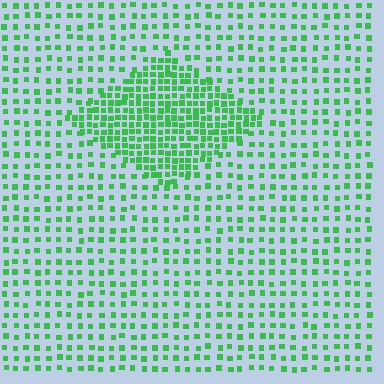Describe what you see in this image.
The image contains small green elements arranged at two different densities. A diamond-shaped region is visible where the elements are more densely packed than the surrounding area.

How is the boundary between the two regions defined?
The boundary is defined by a change in element density (approximately 2.3x ratio). All elements are the same color, size, and shape.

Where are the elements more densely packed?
The elements are more densely packed inside the diamond boundary.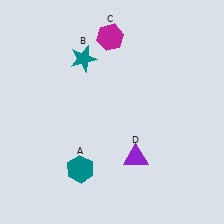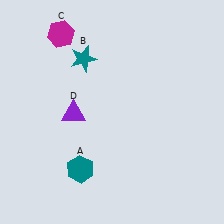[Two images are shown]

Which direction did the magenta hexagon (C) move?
The magenta hexagon (C) moved left.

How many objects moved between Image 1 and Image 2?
2 objects moved between the two images.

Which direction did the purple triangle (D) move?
The purple triangle (D) moved left.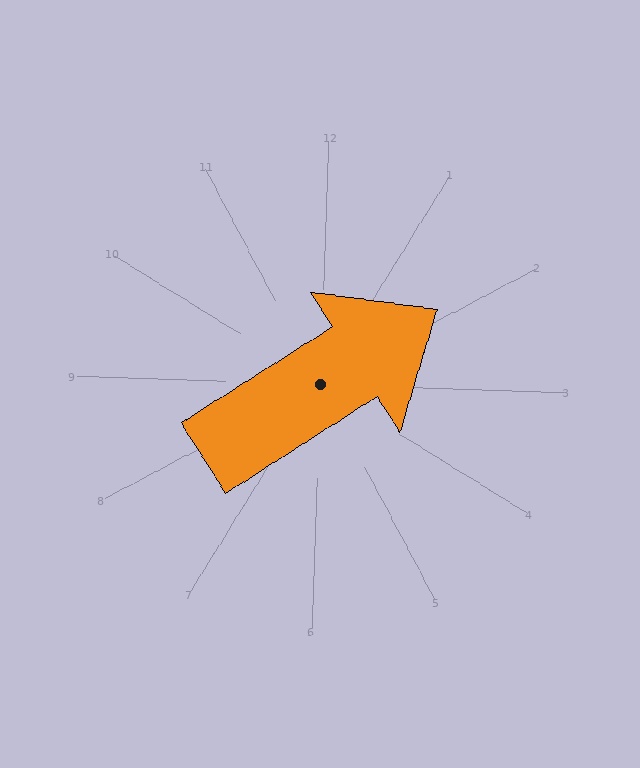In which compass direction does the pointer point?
Northeast.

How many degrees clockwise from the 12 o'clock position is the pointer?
Approximately 56 degrees.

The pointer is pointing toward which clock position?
Roughly 2 o'clock.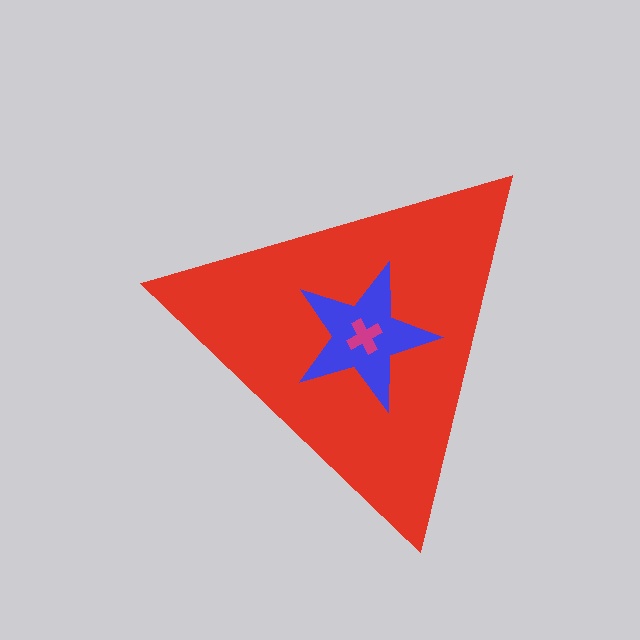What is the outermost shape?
The red triangle.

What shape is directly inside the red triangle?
The blue star.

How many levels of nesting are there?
3.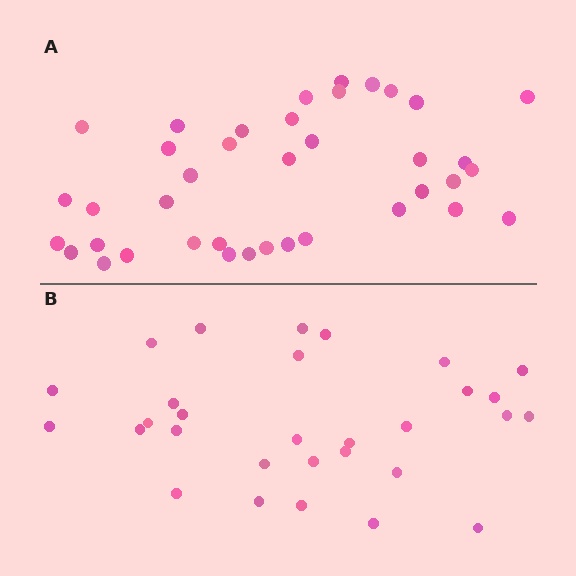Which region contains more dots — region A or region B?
Region A (the top region) has more dots.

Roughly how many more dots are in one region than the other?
Region A has roughly 8 or so more dots than region B.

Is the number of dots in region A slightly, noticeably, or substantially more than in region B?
Region A has noticeably more, but not dramatically so. The ratio is roughly 1.3 to 1.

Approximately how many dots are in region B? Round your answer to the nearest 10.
About 30 dots.